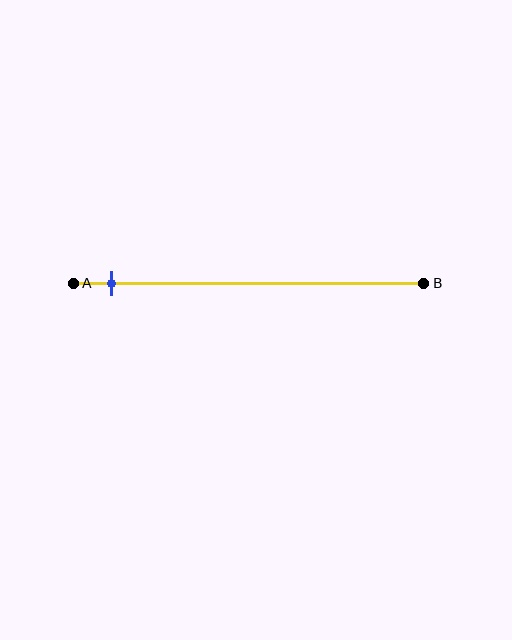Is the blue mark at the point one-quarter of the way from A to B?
No, the mark is at about 10% from A, not at the 25% one-quarter point.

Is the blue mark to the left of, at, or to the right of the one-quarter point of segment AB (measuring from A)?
The blue mark is to the left of the one-quarter point of segment AB.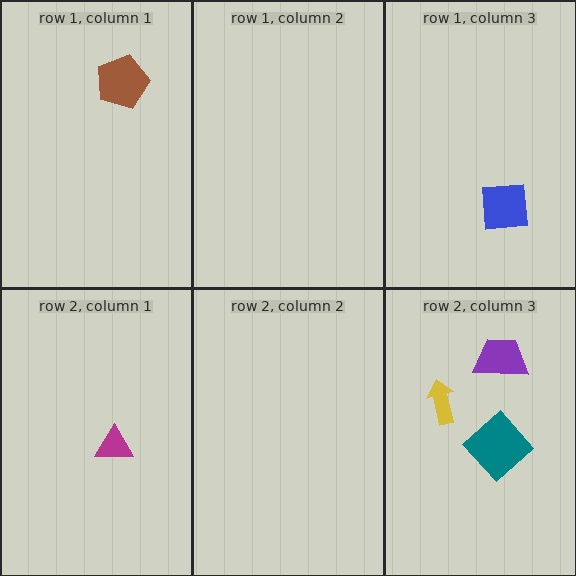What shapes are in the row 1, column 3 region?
The blue square.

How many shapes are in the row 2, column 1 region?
1.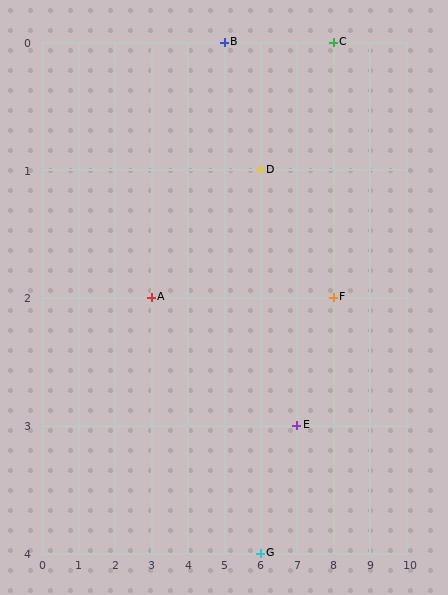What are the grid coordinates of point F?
Point F is at grid coordinates (8, 2).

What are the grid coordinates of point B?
Point B is at grid coordinates (5, 0).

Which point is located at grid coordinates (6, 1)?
Point D is at (6, 1).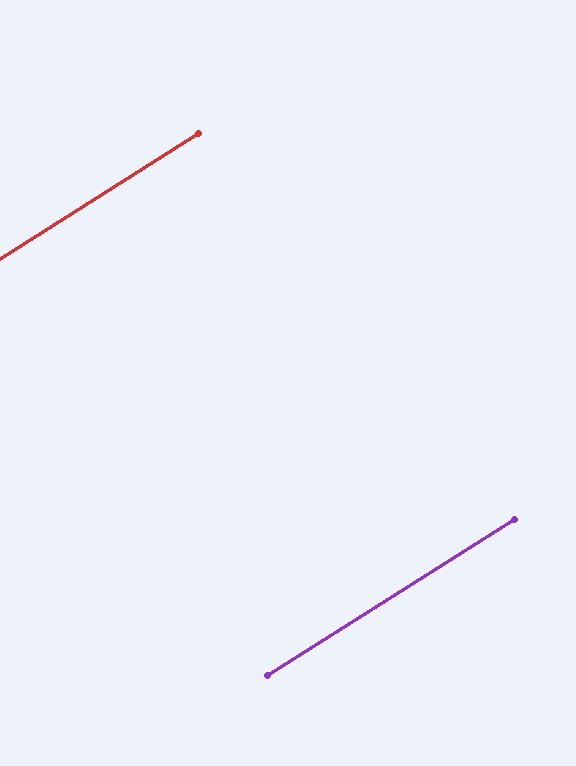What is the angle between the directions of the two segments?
Approximately 0 degrees.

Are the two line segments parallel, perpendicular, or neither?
Parallel — their directions differ by only 0.0°.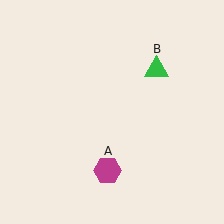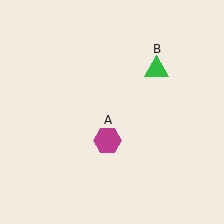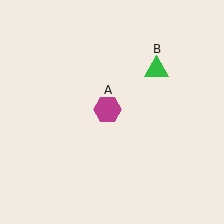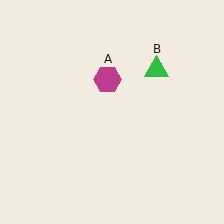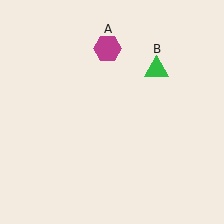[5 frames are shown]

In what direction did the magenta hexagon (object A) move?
The magenta hexagon (object A) moved up.